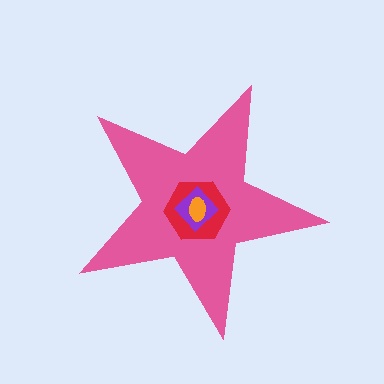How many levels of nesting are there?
4.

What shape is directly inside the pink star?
The red hexagon.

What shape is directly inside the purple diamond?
The orange ellipse.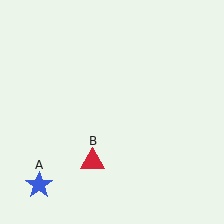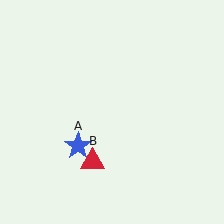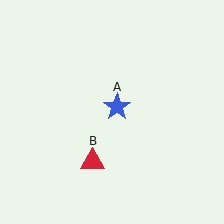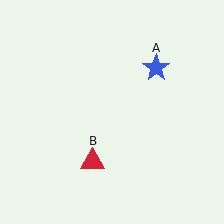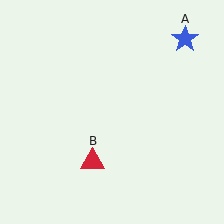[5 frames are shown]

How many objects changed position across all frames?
1 object changed position: blue star (object A).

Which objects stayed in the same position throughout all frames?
Red triangle (object B) remained stationary.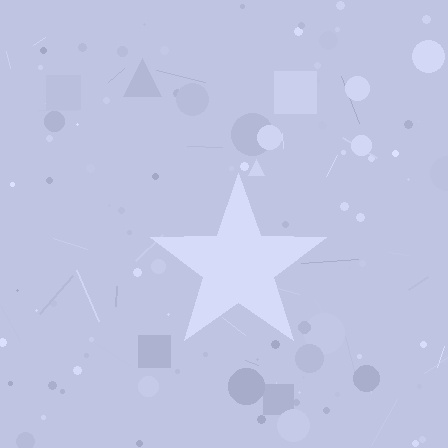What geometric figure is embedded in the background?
A star is embedded in the background.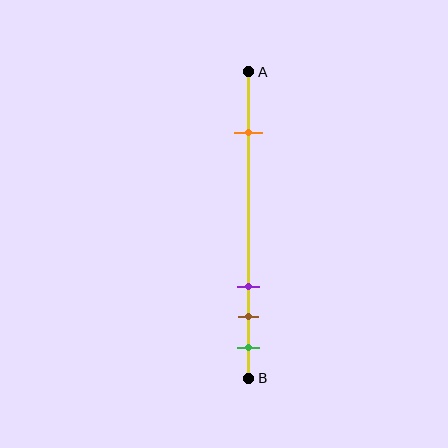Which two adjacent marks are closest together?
The brown and green marks are the closest adjacent pair.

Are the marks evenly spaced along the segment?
No, the marks are not evenly spaced.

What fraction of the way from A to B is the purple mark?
The purple mark is approximately 70% (0.7) of the way from A to B.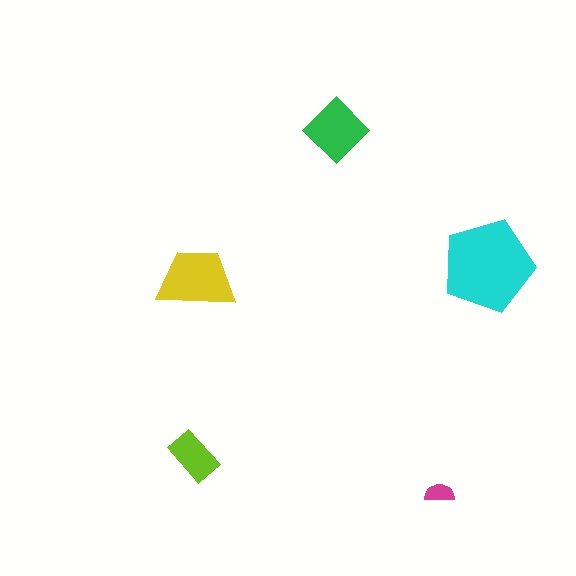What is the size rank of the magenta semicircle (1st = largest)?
5th.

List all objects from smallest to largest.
The magenta semicircle, the lime rectangle, the green diamond, the yellow trapezoid, the cyan pentagon.